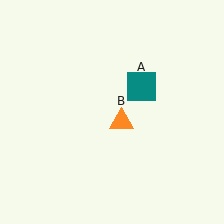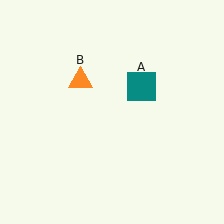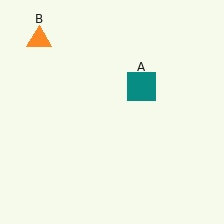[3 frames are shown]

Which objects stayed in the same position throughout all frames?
Teal square (object A) remained stationary.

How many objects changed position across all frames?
1 object changed position: orange triangle (object B).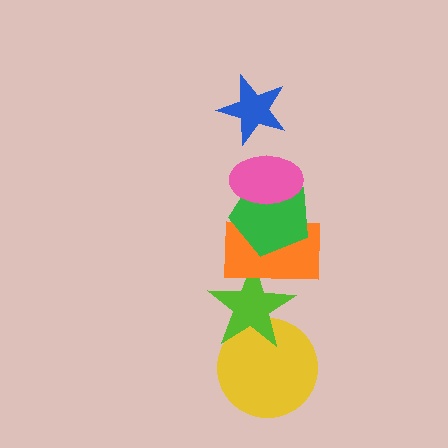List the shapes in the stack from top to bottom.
From top to bottom: the blue star, the pink ellipse, the green pentagon, the orange rectangle, the lime star, the yellow circle.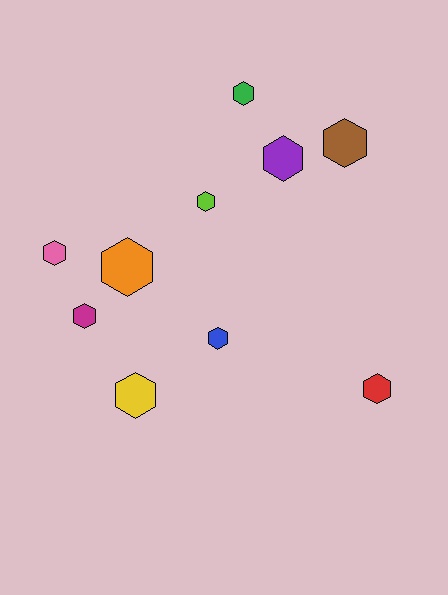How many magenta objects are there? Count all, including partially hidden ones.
There is 1 magenta object.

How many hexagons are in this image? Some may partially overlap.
There are 10 hexagons.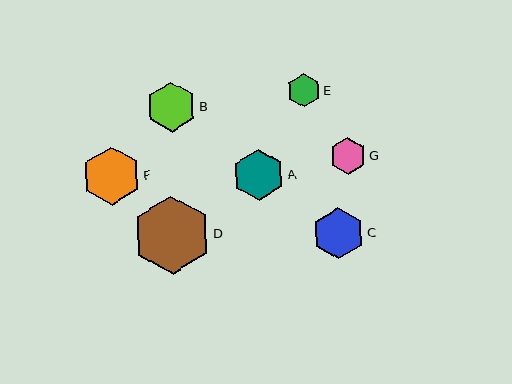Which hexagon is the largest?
Hexagon D is the largest with a size of approximately 78 pixels.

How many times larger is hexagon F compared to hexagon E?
Hexagon F is approximately 1.8 times the size of hexagon E.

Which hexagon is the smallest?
Hexagon E is the smallest with a size of approximately 33 pixels.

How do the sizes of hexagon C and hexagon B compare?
Hexagon C and hexagon B are approximately the same size.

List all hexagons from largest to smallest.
From largest to smallest: D, F, C, A, B, G, E.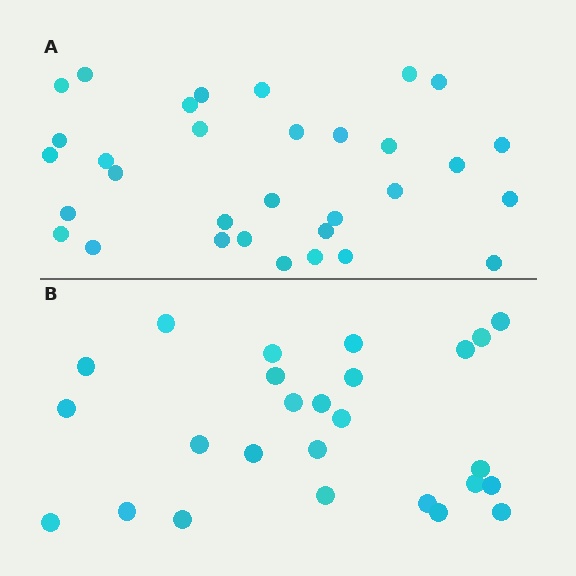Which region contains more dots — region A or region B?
Region A (the top region) has more dots.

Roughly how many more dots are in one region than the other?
Region A has about 6 more dots than region B.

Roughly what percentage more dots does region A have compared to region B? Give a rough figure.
About 25% more.